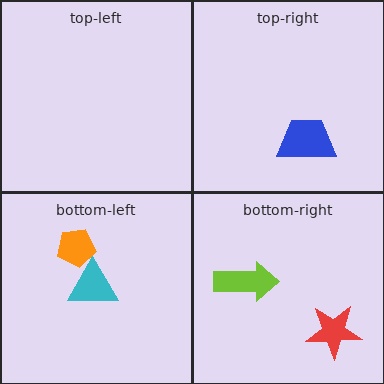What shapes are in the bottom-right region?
The lime arrow, the red star.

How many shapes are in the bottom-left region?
2.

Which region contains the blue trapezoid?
The top-right region.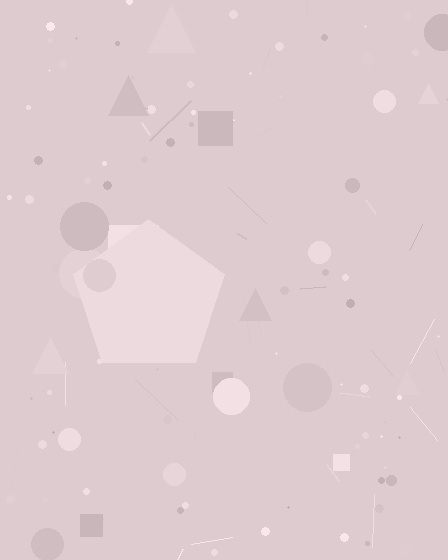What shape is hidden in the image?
A pentagon is hidden in the image.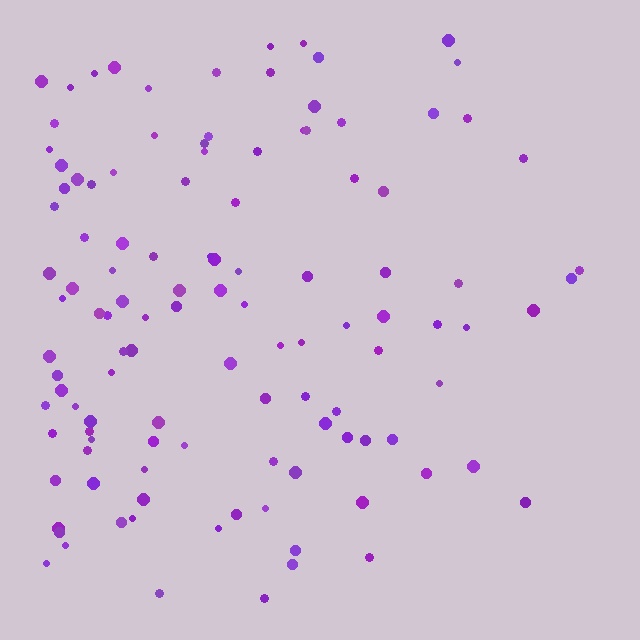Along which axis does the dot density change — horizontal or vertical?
Horizontal.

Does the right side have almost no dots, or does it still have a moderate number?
Still a moderate number, just noticeably fewer than the left.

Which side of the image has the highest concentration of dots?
The left.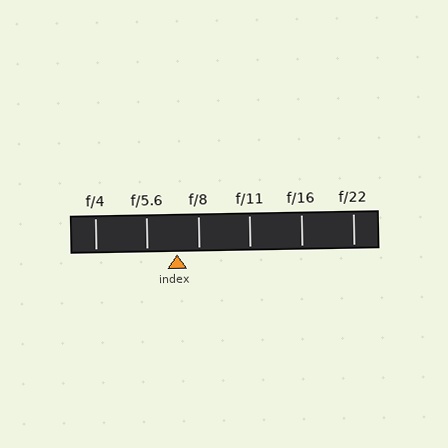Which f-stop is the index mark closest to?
The index mark is closest to f/8.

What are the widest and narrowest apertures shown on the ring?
The widest aperture shown is f/4 and the narrowest is f/22.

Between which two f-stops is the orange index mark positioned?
The index mark is between f/5.6 and f/8.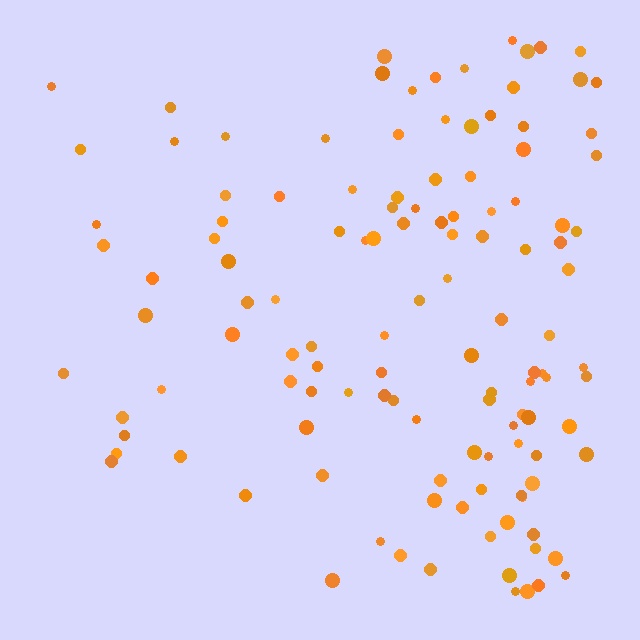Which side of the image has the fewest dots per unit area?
The left.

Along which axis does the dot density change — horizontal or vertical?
Horizontal.